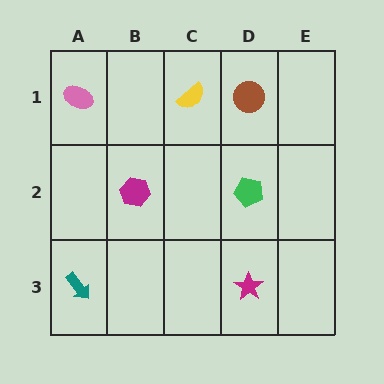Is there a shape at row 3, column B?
No, that cell is empty.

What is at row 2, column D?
A green pentagon.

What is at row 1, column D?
A brown circle.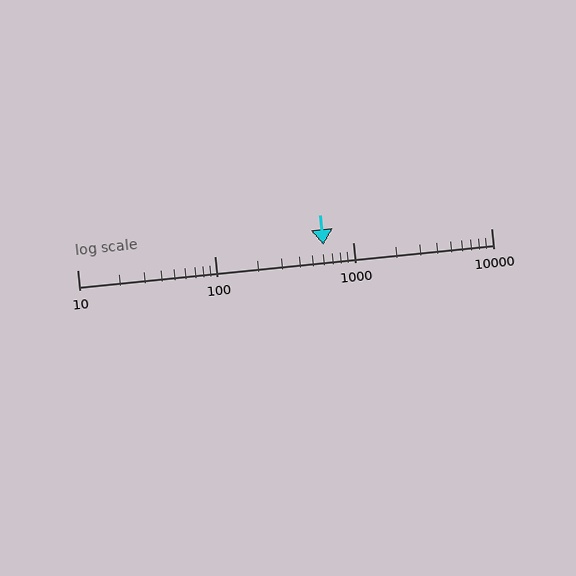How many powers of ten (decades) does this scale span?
The scale spans 3 decades, from 10 to 10000.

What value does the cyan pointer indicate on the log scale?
The pointer indicates approximately 610.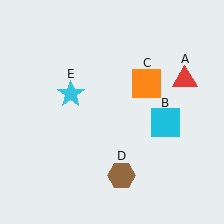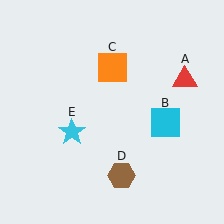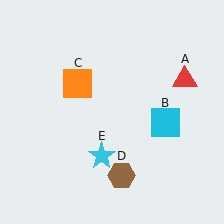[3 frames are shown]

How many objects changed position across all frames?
2 objects changed position: orange square (object C), cyan star (object E).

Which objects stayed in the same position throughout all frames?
Red triangle (object A) and cyan square (object B) and brown hexagon (object D) remained stationary.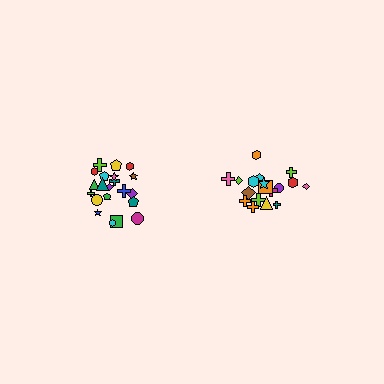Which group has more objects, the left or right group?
The left group.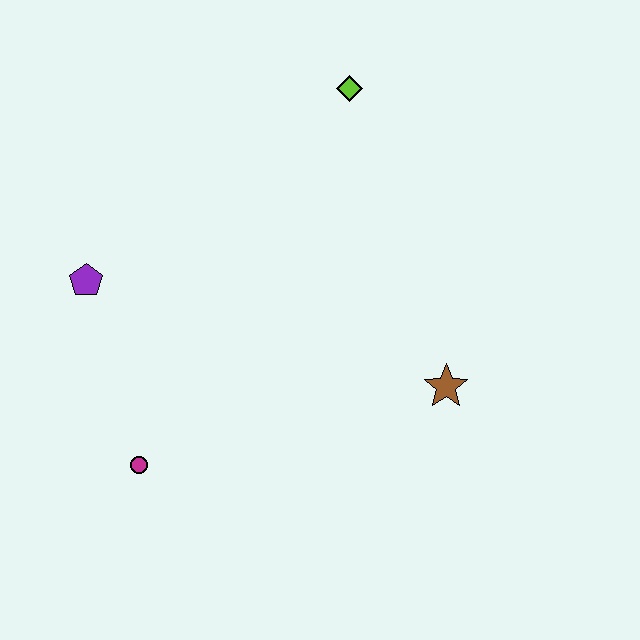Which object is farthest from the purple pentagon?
The brown star is farthest from the purple pentagon.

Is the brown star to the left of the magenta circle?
No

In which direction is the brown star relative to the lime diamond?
The brown star is below the lime diamond.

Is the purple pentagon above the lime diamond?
No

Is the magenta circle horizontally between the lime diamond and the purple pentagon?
Yes